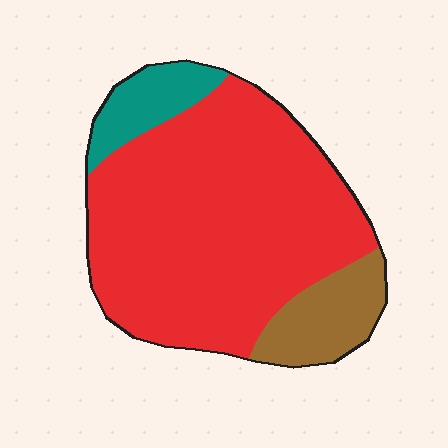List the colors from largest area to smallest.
From largest to smallest: red, brown, teal.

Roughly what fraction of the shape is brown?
Brown covers 13% of the shape.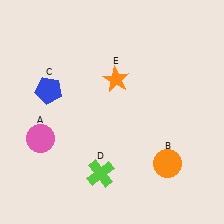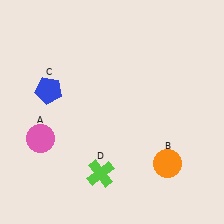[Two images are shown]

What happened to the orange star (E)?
The orange star (E) was removed in Image 2. It was in the top-right area of Image 1.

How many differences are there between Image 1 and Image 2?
There is 1 difference between the two images.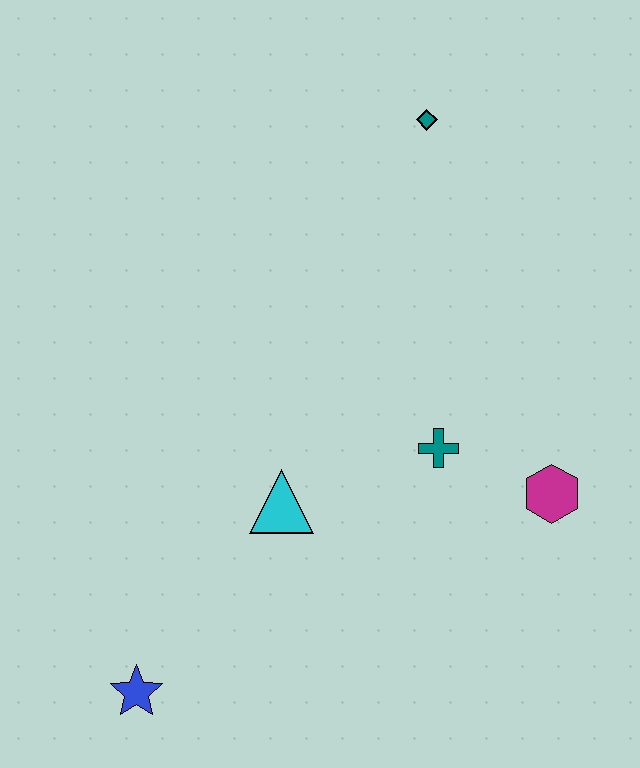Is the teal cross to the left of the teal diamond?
No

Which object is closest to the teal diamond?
The teal cross is closest to the teal diamond.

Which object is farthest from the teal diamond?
The blue star is farthest from the teal diamond.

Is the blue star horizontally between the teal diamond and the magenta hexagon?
No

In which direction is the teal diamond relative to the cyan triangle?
The teal diamond is above the cyan triangle.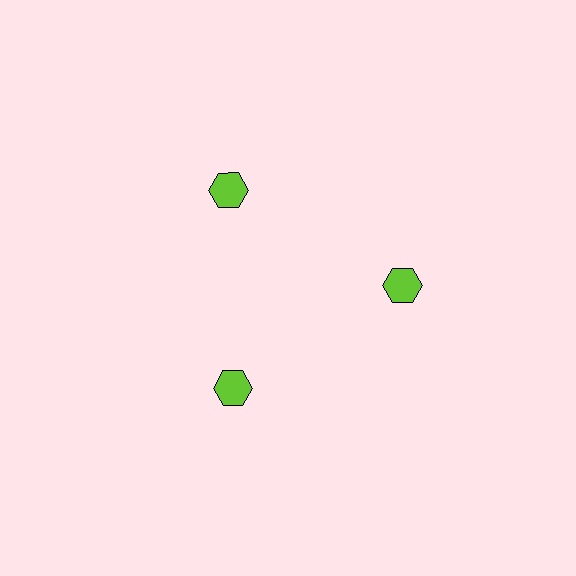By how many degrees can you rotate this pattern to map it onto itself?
The pattern maps onto itself every 120 degrees of rotation.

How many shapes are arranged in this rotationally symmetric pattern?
There are 3 shapes, arranged in 3 groups of 1.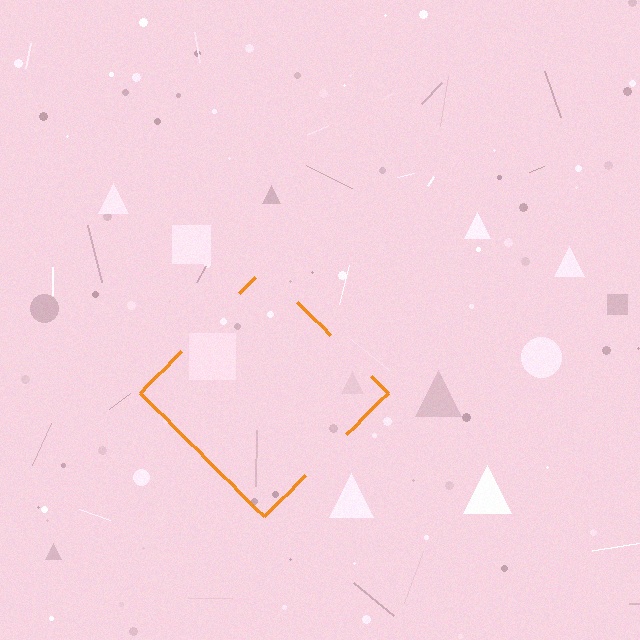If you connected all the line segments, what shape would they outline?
They would outline a diamond.